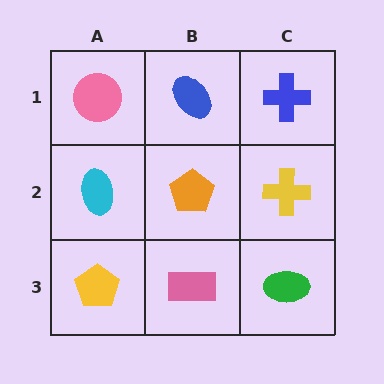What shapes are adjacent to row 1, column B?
An orange pentagon (row 2, column B), a pink circle (row 1, column A), a blue cross (row 1, column C).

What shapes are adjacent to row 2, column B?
A blue ellipse (row 1, column B), a pink rectangle (row 3, column B), a cyan ellipse (row 2, column A), a yellow cross (row 2, column C).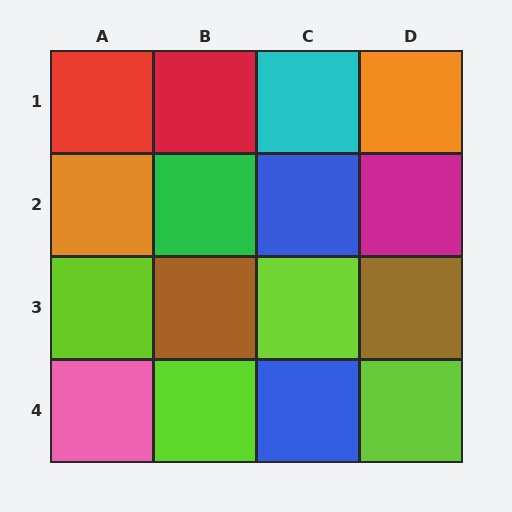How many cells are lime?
4 cells are lime.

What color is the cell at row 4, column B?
Lime.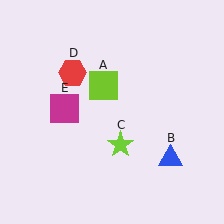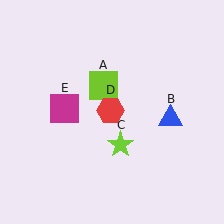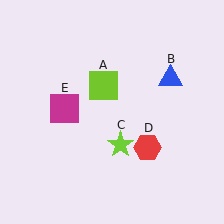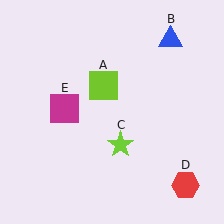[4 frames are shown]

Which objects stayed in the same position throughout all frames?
Lime square (object A) and lime star (object C) and magenta square (object E) remained stationary.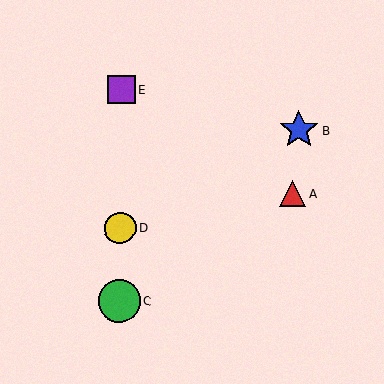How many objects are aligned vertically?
3 objects (C, D, E) are aligned vertically.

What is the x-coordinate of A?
Object A is at x≈293.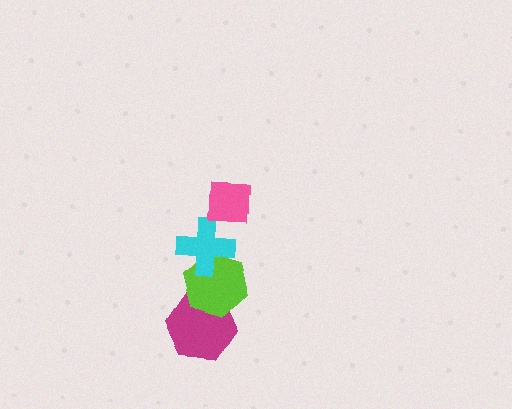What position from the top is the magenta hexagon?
The magenta hexagon is 4th from the top.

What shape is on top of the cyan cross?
The pink square is on top of the cyan cross.